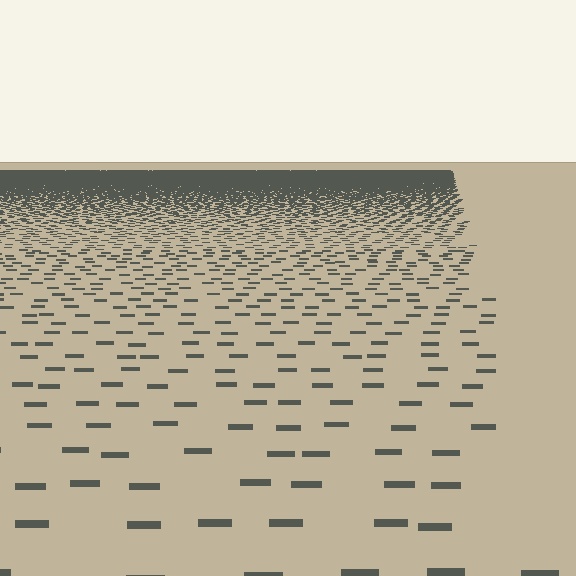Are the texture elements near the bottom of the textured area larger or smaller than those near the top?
Larger. Near the bottom, elements are closer to the viewer and appear at a bigger on-screen size.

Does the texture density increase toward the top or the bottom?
Density increases toward the top.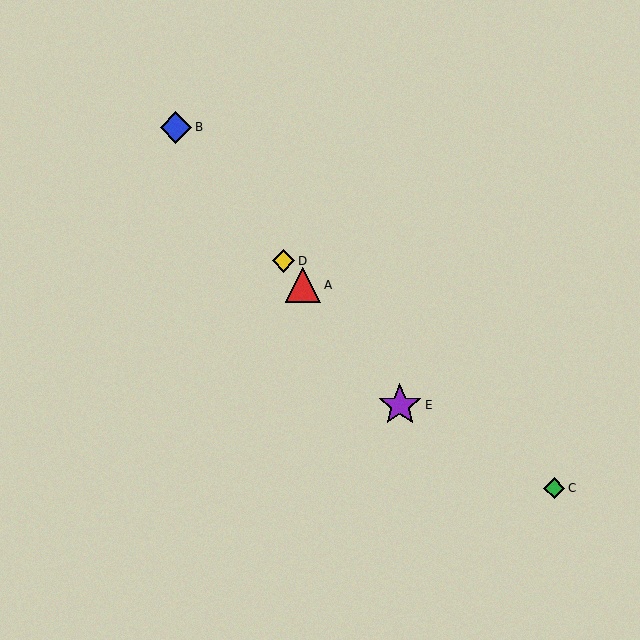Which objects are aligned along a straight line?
Objects A, B, D, E are aligned along a straight line.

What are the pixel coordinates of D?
Object D is at (284, 261).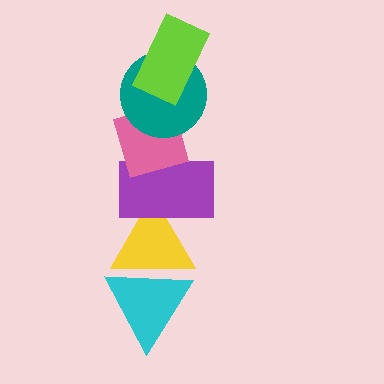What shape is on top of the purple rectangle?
The pink diamond is on top of the purple rectangle.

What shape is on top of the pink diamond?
The teal circle is on top of the pink diamond.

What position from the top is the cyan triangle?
The cyan triangle is 6th from the top.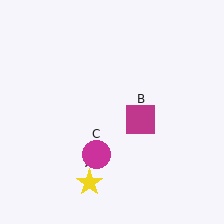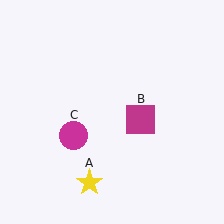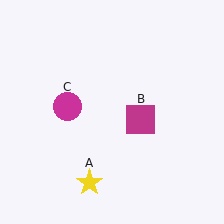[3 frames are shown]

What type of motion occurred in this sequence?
The magenta circle (object C) rotated clockwise around the center of the scene.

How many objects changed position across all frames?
1 object changed position: magenta circle (object C).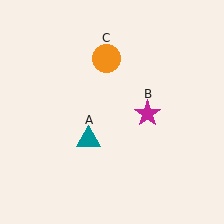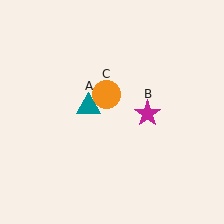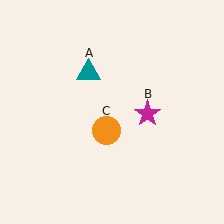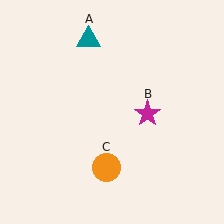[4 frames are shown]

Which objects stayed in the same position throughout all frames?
Magenta star (object B) remained stationary.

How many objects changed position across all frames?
2 objects changed position: teal triangle (object A), orange circle (object C).